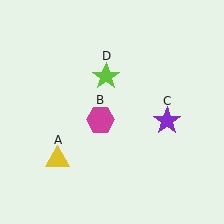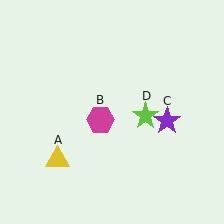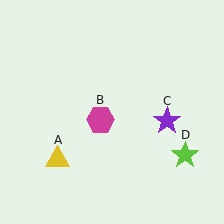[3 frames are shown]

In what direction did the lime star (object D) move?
The lime star (object D) moved down and to the right.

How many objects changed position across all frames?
1 object changed position: lime star (object D).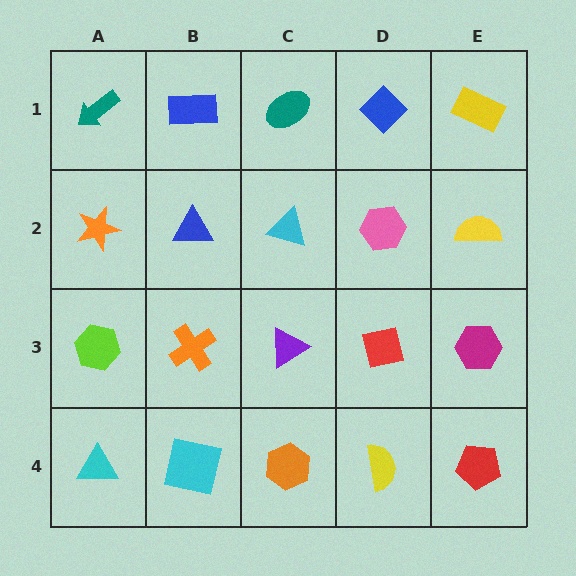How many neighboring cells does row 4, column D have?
3.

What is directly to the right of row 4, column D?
A red pentagon.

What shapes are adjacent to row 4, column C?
A purple triangle (row 3, column C), a cyan square (row 4, column B), a yellow semicircle (row 4, column D).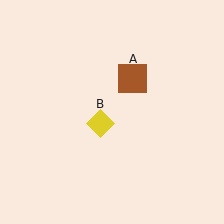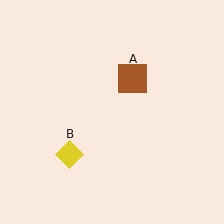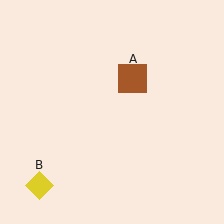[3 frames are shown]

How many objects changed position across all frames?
1 object changed position: yellow diamond (object B).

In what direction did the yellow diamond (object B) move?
The yellow diamond (object B) moved down and to the left.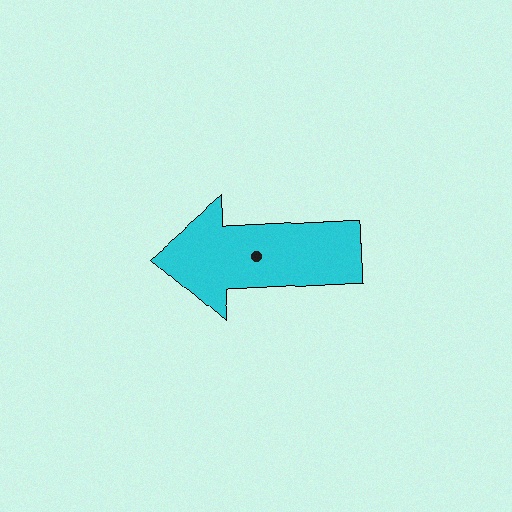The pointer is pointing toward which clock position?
Roughly 9 o'clock.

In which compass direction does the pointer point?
West.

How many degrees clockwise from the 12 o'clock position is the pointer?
Approximately 271 degrees.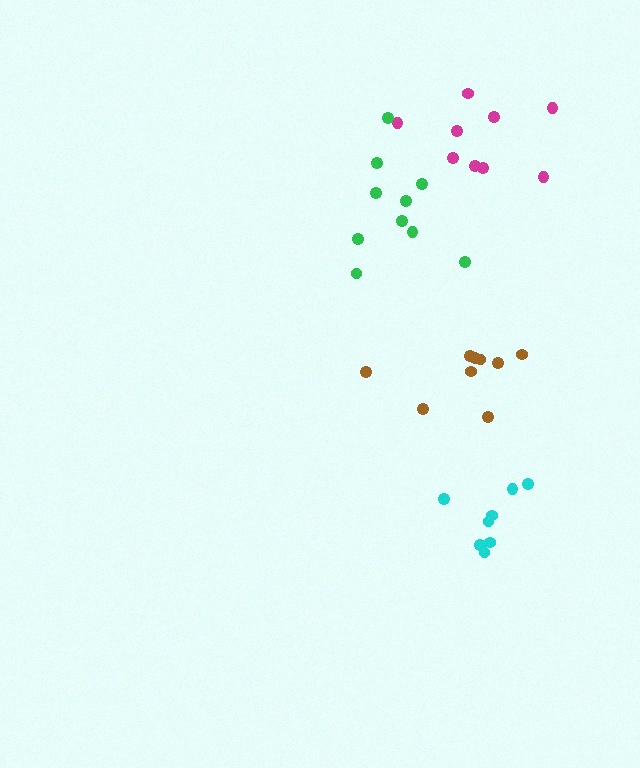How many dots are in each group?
Group 1: 9 dots, Group 2: 8 dots, Group 3: 9 dots, Group 4: 10 dots (36 total).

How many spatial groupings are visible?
There are 4 spatial groupings.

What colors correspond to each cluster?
The clusters are colored: brown, cyan, magenta, green.